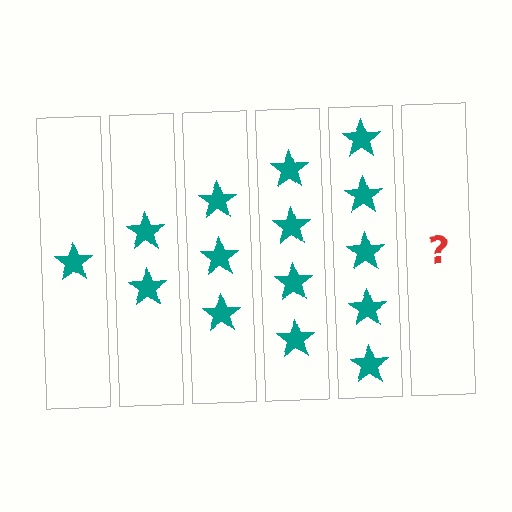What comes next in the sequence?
The next element should be 6 stars.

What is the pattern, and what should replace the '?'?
The pattern is that each step adds one more star. The '?' should be 6 stars.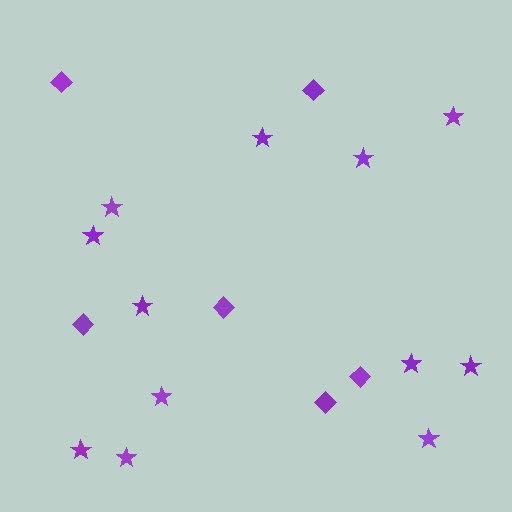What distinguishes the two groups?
There are 2 groups: one group of stars (12) and one group of diamonds (6).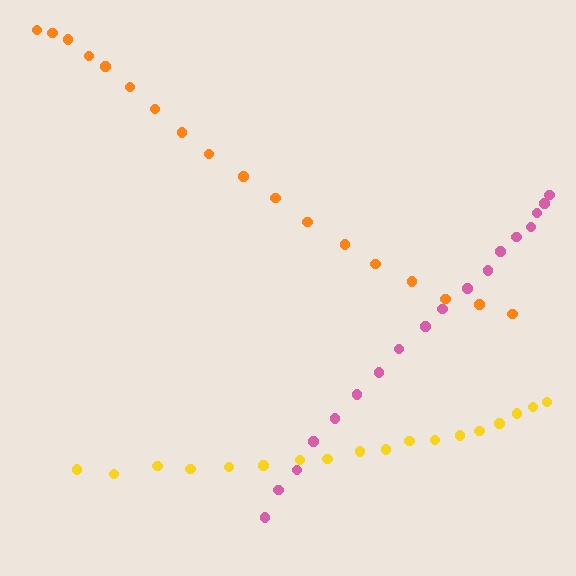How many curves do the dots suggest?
There are 3 distinct paths.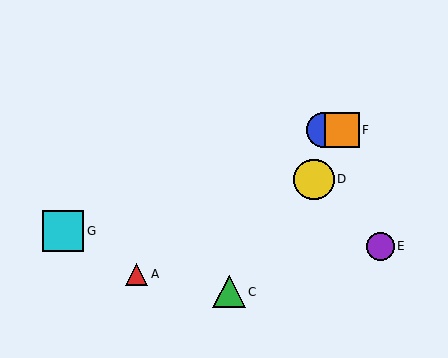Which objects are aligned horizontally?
Objects B, F are aligned horizontally.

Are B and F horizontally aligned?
Yes, both are at y≈130.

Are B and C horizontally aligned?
No, B is at y≈130 and C is at y≈292.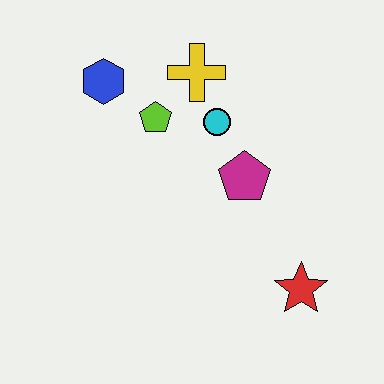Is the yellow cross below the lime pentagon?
No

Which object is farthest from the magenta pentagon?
The blue hexagon is farthest from the magenta pentagon.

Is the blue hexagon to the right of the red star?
No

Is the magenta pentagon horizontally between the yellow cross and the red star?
Yes